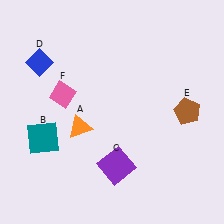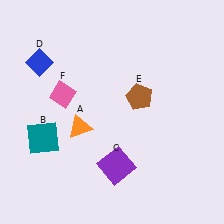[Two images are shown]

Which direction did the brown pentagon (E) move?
The brown pentagon (E) moved left.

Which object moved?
The brown pentagon (E) moved left.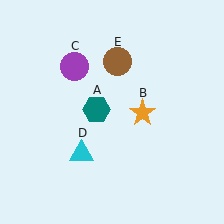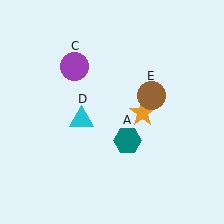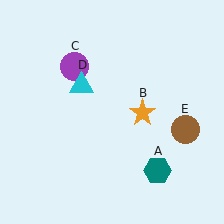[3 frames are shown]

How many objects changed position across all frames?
3 objects changed position: teal hexagon (object A), cyan triangle (object D), brown circle (object E).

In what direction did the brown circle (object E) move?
The brown circle (object E) moved down and to the right.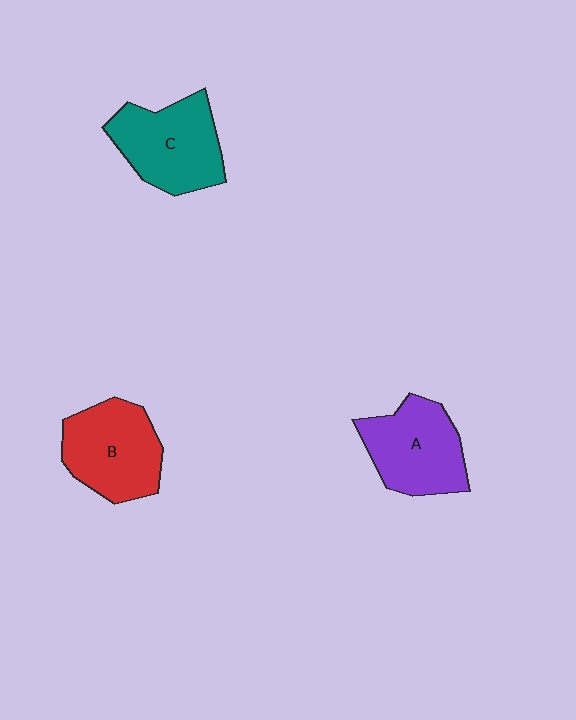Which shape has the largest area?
Shape C (teal).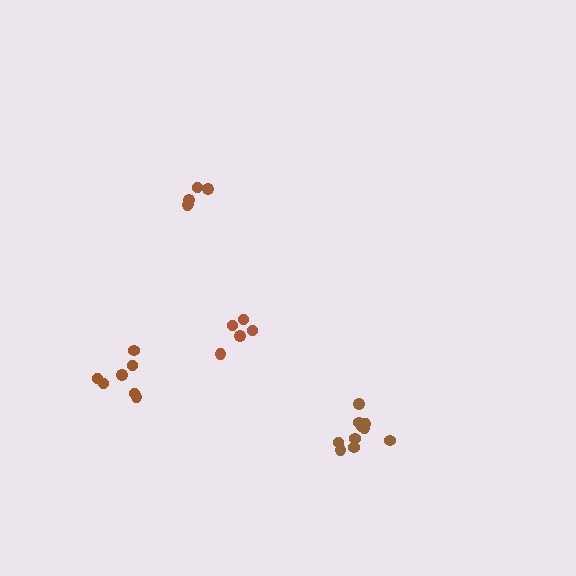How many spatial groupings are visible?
There are 4 spatial groupings.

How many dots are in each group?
Group 1: 5 dots, Group 2: 10 dots, Group 3: 5 dots, Group 4: 7 dots (27 total).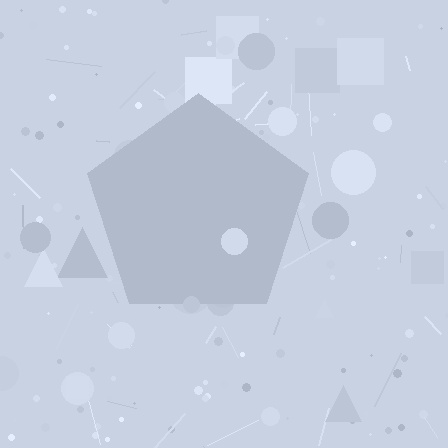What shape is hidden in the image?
A pentagon is hidden in the image.